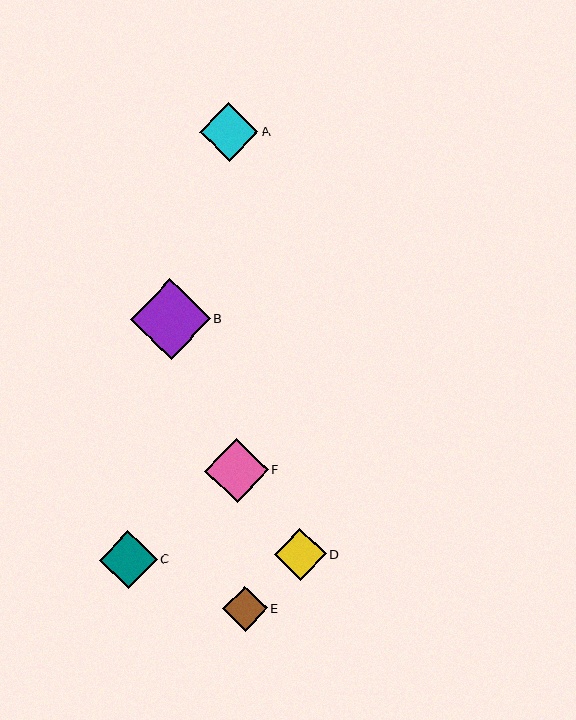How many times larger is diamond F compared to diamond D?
Diamond F is approximately 1.2 times the size of diamond D.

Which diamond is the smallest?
Diamond E is the smallest with a size of approximately 44 pixels.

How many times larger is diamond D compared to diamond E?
Diamond D is approximately 1.2 times the size of diamond E.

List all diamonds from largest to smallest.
From largest to smallest: B, F, A, C, D, E.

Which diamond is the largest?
Diamond B is the largest with a size of approximately 80 pixels.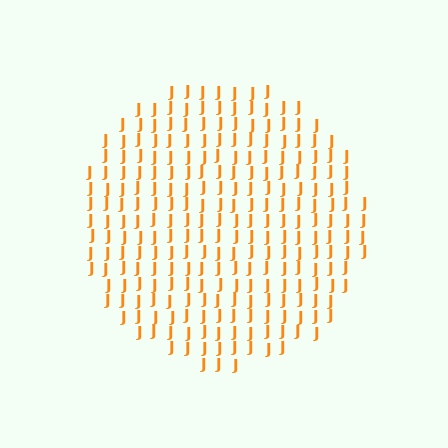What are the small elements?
The small elements are letter J's.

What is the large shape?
The large shape is a circle.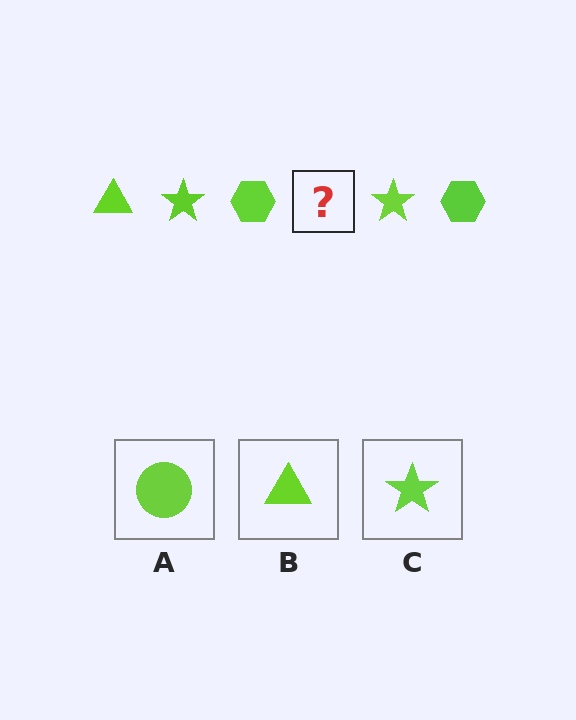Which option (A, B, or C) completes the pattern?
B.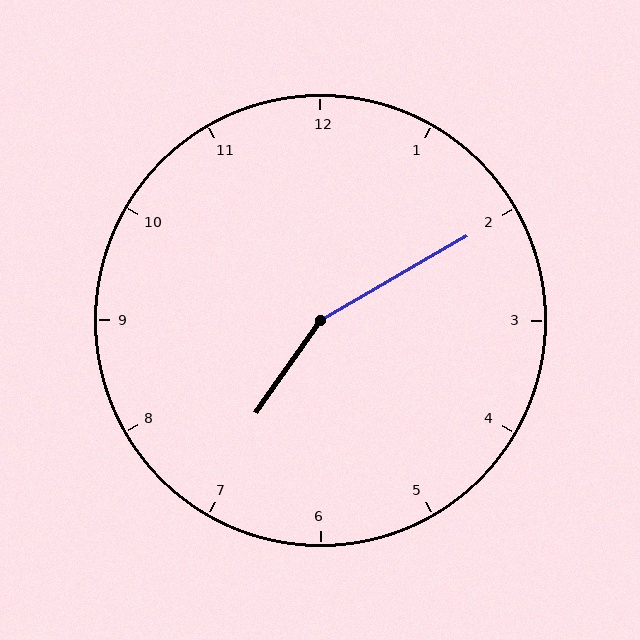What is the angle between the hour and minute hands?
Approximately 155 degrees.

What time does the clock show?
7:10.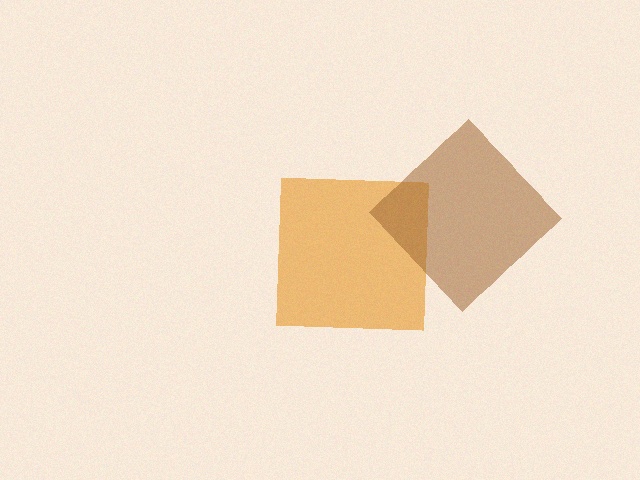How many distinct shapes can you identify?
There are 2 distinct shapes: an orange square, a brown diamond.